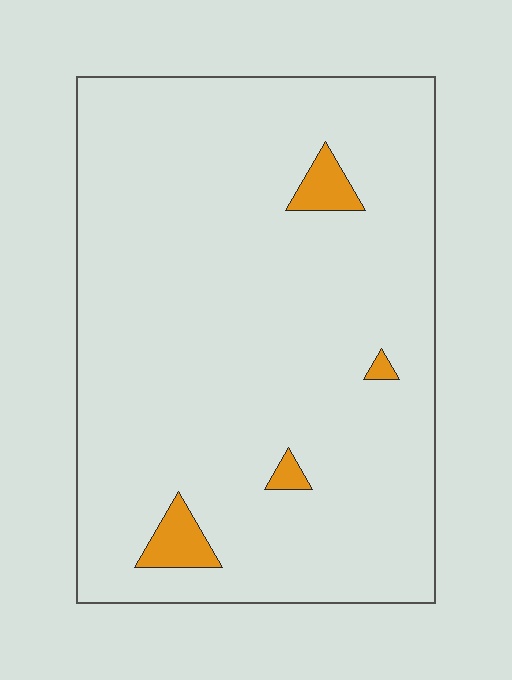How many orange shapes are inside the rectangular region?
4.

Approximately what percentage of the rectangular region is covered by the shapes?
Approximately 5%.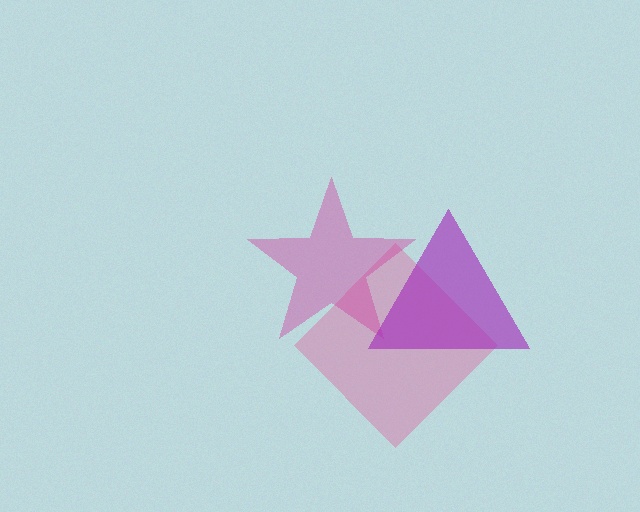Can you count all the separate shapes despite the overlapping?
Yes, there are 3 separate shapes.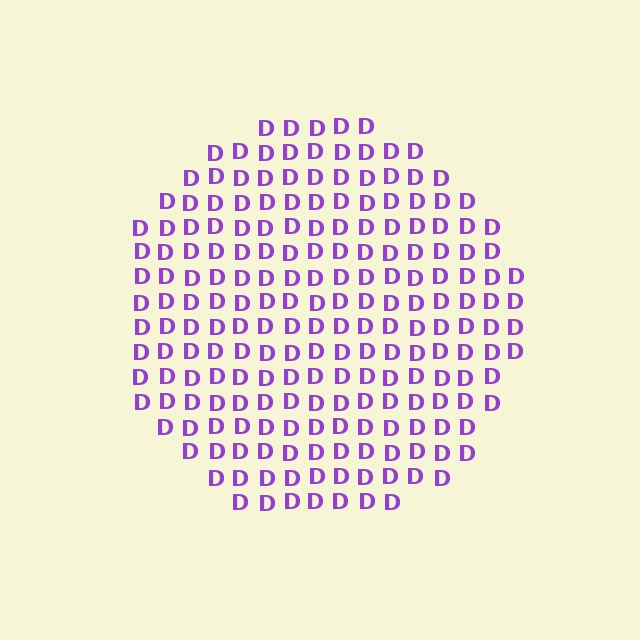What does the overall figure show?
The overall figure shows a circle.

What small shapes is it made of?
It is made of small letter D's.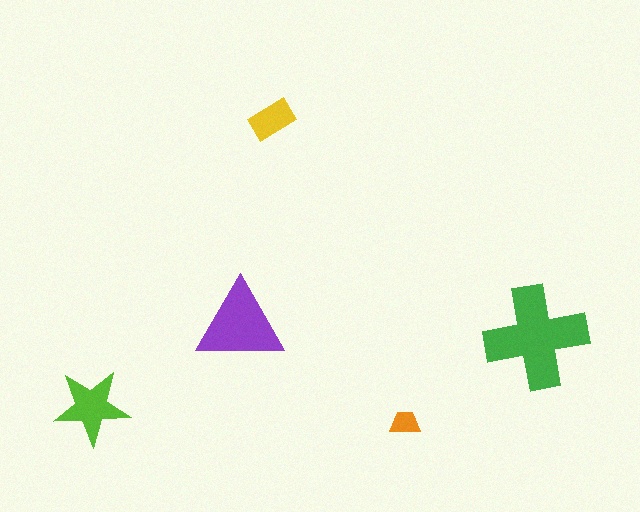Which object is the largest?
The green cross.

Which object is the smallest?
The orange trapezoid.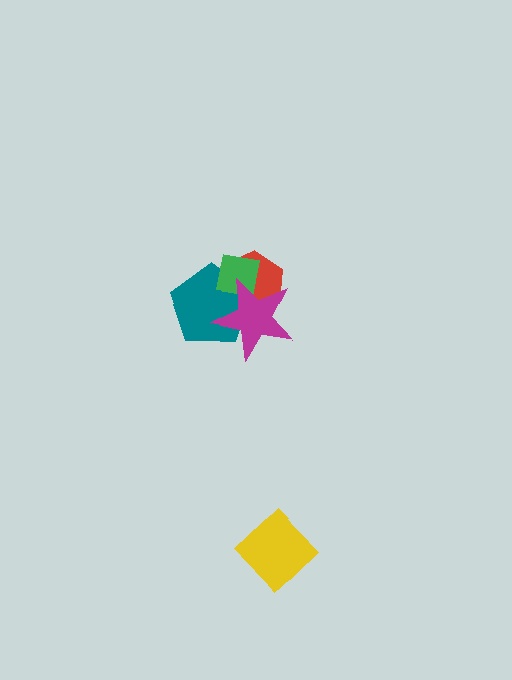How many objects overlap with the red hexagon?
3 objects overlap with the red hexagon.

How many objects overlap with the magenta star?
3 objects overlap with the magenta star.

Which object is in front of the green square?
The magenta star is in front of the green square.